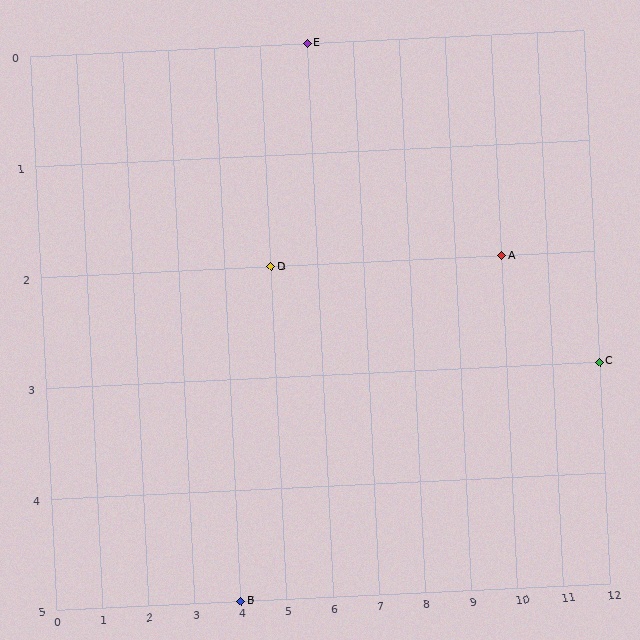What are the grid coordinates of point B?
Point B is at grid coordinates (4, 5).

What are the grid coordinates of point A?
Point A is at grid coordinates (10, 2).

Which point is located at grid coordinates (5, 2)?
Point D is at (5, 2).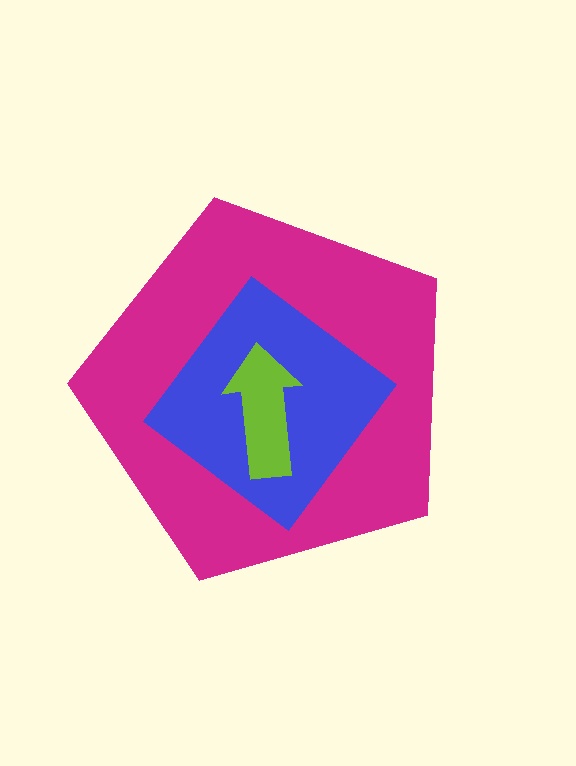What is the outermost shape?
The magenta pentagon.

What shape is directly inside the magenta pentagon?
The blue diamond.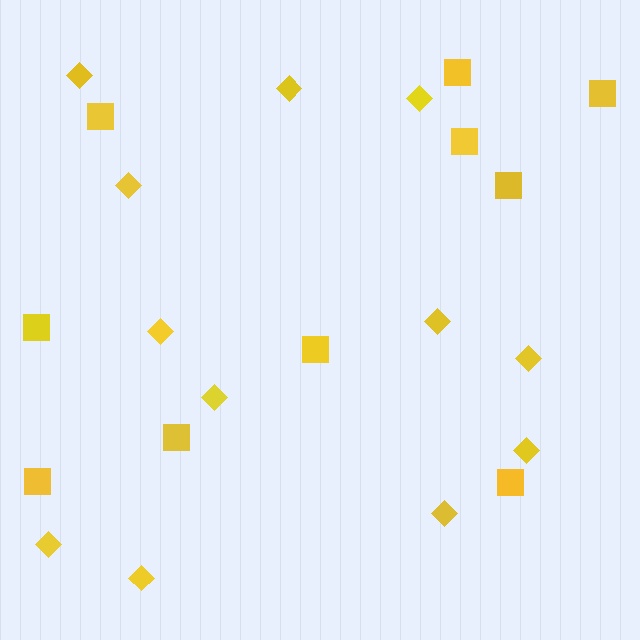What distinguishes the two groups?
There are 2 groups: one group of diamonds (12) and one group of squares (10).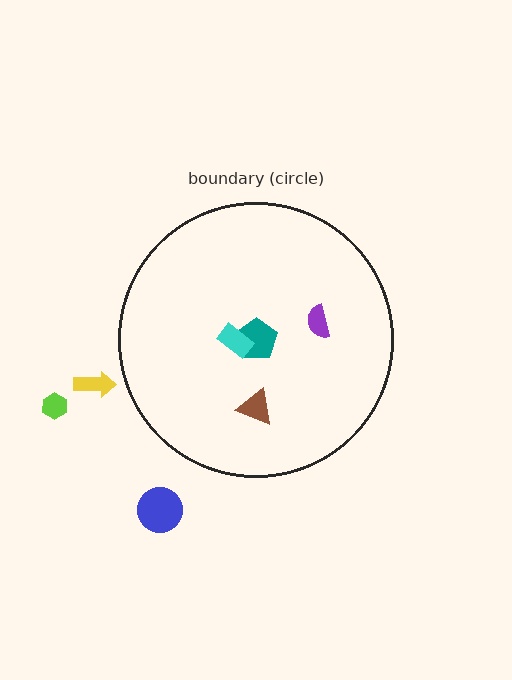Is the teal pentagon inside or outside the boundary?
Inside.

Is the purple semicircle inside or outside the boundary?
Inside.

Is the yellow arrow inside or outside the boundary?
Outside.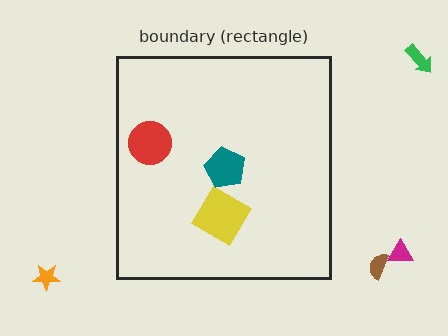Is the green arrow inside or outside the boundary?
Outside.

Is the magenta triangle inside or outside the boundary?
Outside.